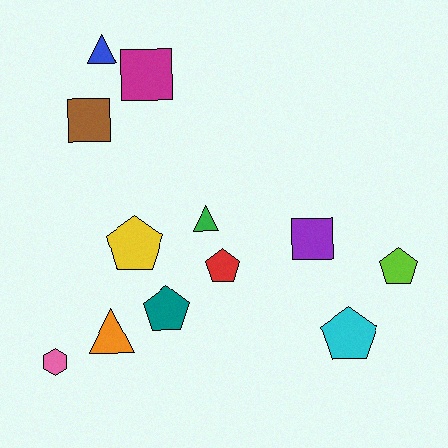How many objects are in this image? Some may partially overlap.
There are 12 objects.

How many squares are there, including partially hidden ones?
There are 3 squares.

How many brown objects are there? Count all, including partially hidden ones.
There is 1 brown object.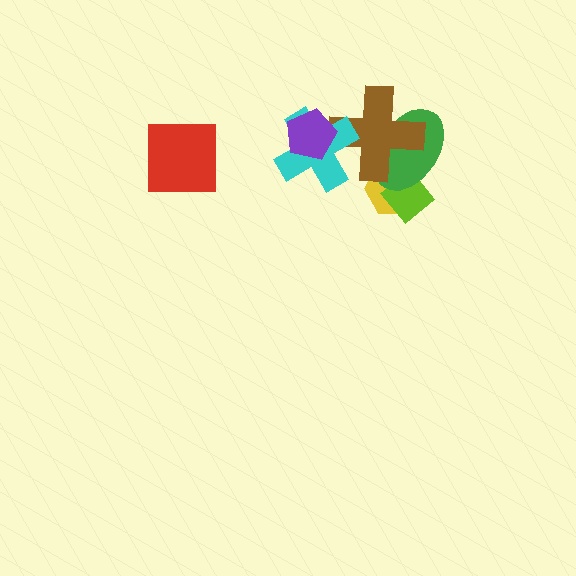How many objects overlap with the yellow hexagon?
3 objects overlap with the yellow hexagon.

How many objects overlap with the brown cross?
4 objects overlap with the brown cross.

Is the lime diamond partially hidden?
Yes, it is partially covered by another shape.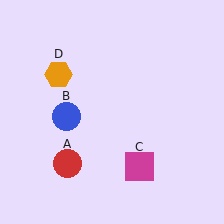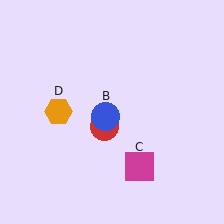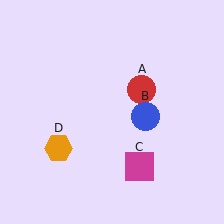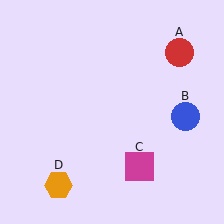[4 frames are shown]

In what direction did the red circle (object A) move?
The red circle (object A) moved up and to the right.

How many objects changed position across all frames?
3 objects changed position: red circle (object A), blue circle (object B), orange hexagon (object D).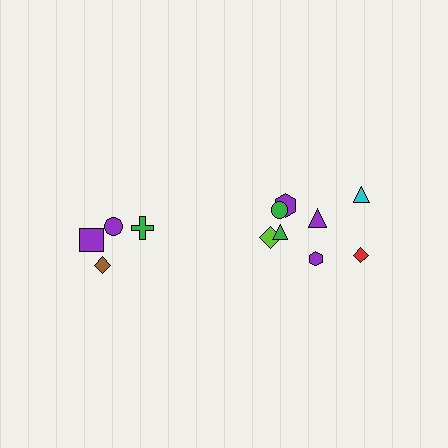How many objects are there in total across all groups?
There are 12 objects.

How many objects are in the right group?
There are 8 objects.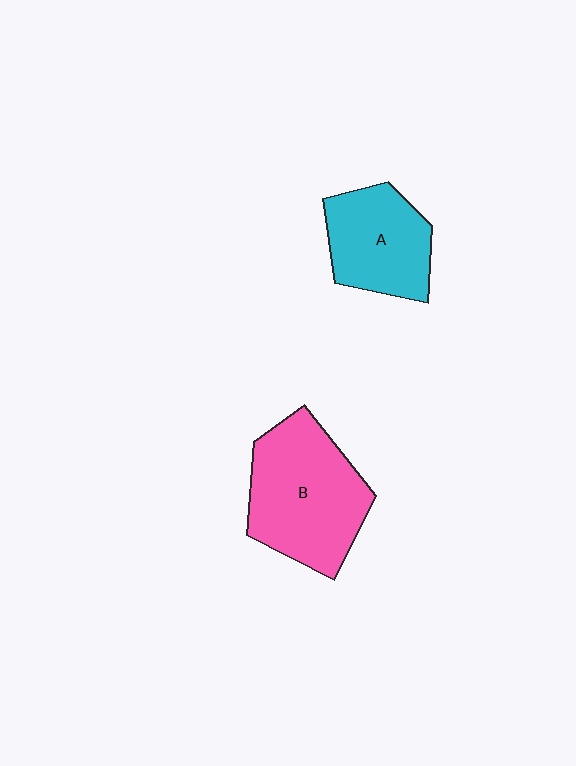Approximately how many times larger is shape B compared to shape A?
Approximately 1.4 times.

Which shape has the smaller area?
Shape A (cyan).